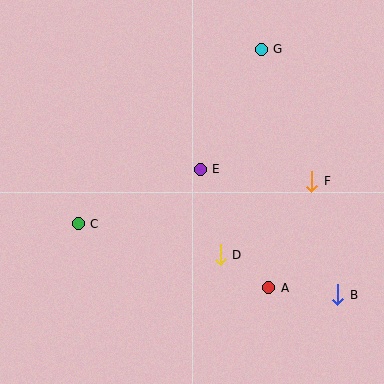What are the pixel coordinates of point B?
Point B is at (338, 295).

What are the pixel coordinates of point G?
Point G is at (261, 49).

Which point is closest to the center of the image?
Point E at (200, 169) is closest to the center.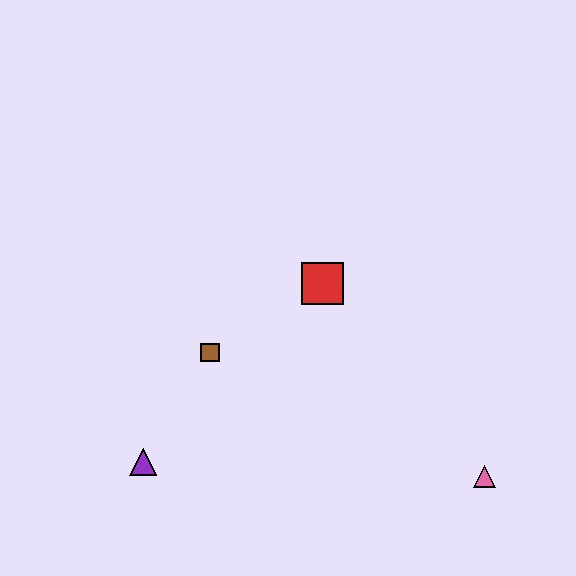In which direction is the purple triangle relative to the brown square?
The purple triangle is below the brown square.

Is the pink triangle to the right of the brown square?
Yes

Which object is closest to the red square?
The brown square is closest to the red square.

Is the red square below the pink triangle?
No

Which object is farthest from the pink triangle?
The purple triangle is farthest from the pink triangle.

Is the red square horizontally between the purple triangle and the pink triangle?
Yes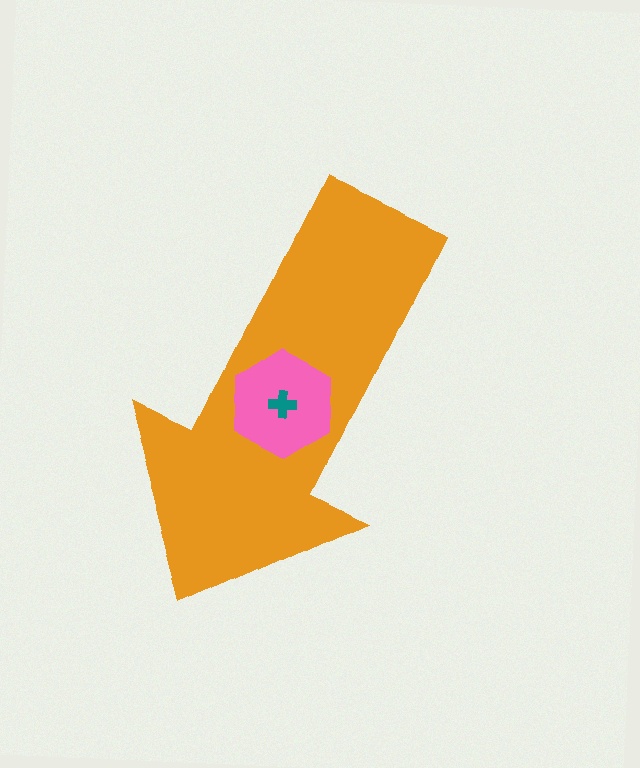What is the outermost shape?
The orange arrow.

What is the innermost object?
The teal cross.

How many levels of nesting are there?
3.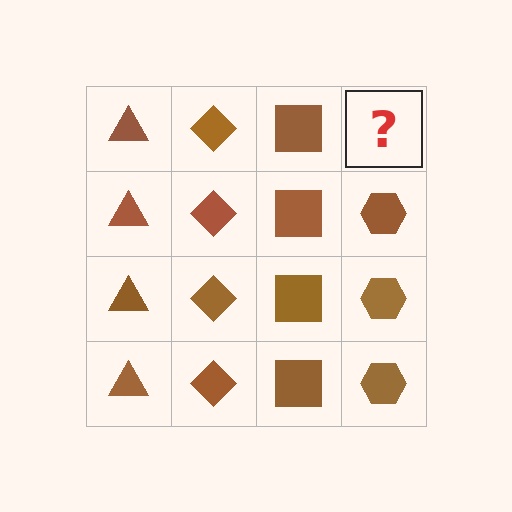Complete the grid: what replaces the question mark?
The question mark should be replaced with a brown hexagon.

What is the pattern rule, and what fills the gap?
The rule is that each column has a consistent shape. The gap should be filled with a brown hexagon.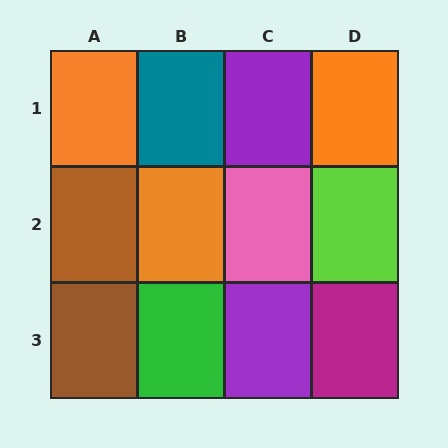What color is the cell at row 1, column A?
Orange.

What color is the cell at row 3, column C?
Purple.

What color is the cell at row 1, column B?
Teal.